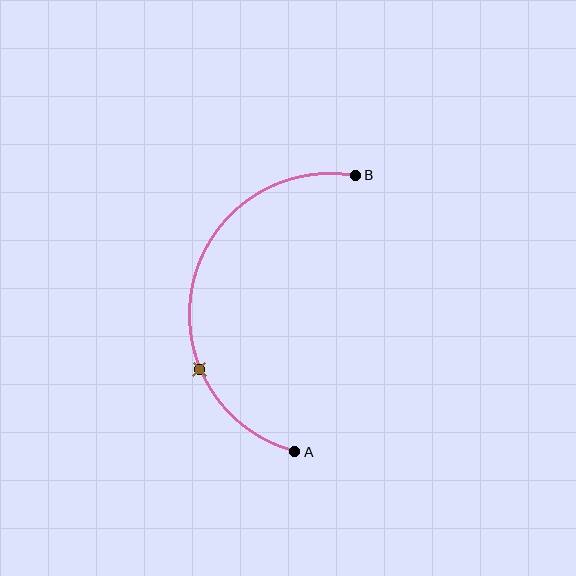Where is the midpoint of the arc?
The arc midpoint is the point on the curve farthest from the straight line joining A and B. It sits to the left of that line.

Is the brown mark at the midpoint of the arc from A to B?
No. The brown mark lies on the arc but is closer to endpoint A. The arc midpoint would be at the point on the curve equidistant along the arc from both A and B.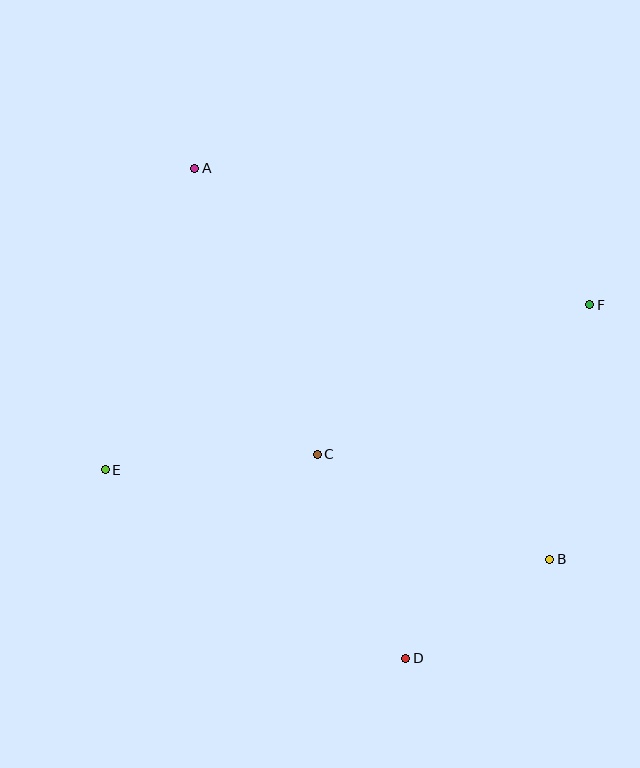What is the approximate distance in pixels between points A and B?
The distance between A and B is approximately 528 pixels.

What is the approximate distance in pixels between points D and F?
The distance between D and F is approximately 398 pixels.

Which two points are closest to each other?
Points B and D are closest to each other.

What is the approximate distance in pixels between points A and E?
The distance between A and E is approximately 314 pixels.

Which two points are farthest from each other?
Points A and D are farthest from each other.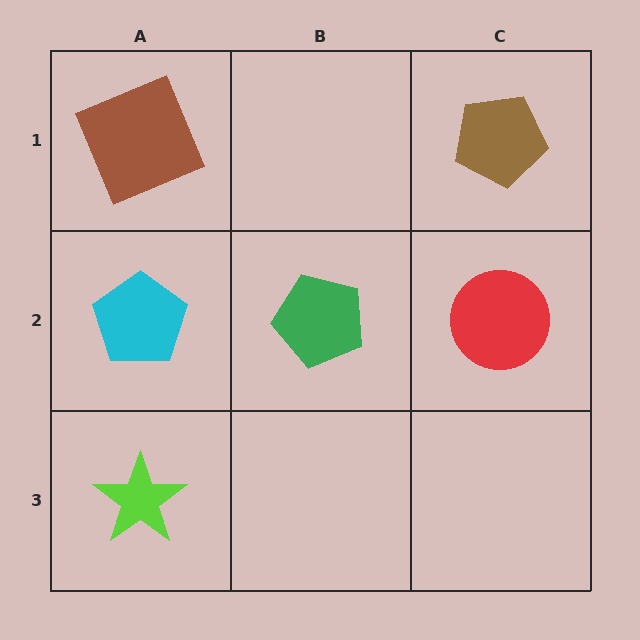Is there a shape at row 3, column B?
No, that cell is empty.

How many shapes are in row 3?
1 shape.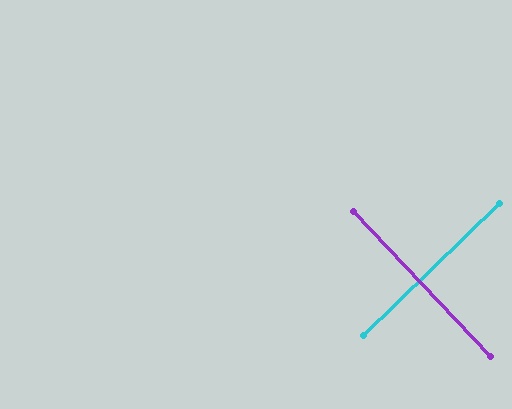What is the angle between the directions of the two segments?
Approximately 89 degrees.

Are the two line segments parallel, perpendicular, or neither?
Perpendicular — they meet at approximately 89°.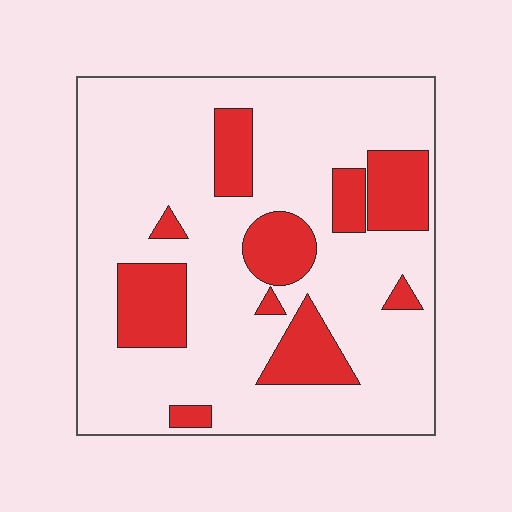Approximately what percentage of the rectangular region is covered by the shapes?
Approximately 20%.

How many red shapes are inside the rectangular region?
10.